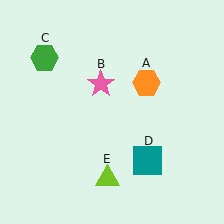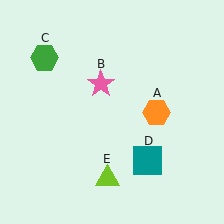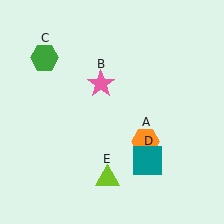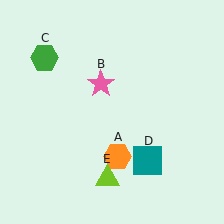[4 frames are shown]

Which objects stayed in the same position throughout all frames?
Pink star (object B) and green hexagon (object C) and teal square (object D) and lime triangle (object E) remained stationary.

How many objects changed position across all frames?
1 object changed position: orange hexagon (object A).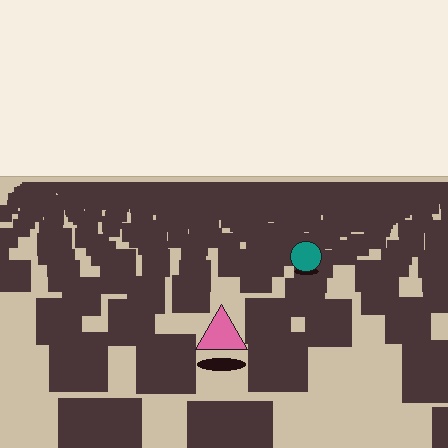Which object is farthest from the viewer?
The teal circle is farthest from the viewer. It appears smaller and the ground texture around it is denser.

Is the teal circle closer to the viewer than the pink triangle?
No. The pink triangle is closer — you can tell from the texture gradient: the ground texture is coarser near it.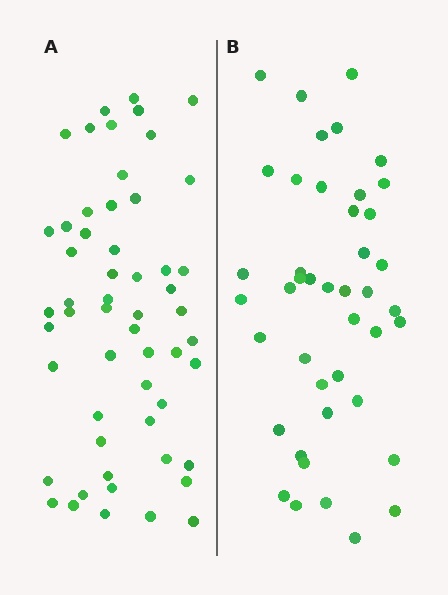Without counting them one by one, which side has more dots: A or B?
Region A (the left region) has more dots.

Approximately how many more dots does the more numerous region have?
Region A has roughly 12 or so more dots than region B.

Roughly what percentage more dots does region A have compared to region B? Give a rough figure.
About 30% more.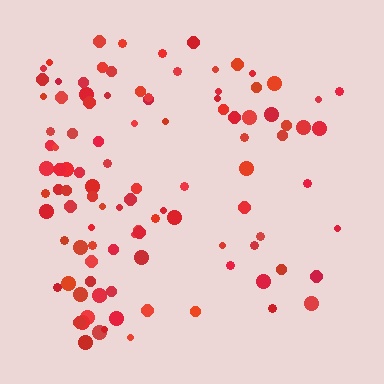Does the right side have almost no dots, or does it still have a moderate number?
Still a moderate number, just noticeably fewer than the left.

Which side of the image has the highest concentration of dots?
The left.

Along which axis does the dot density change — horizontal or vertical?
Horizontal.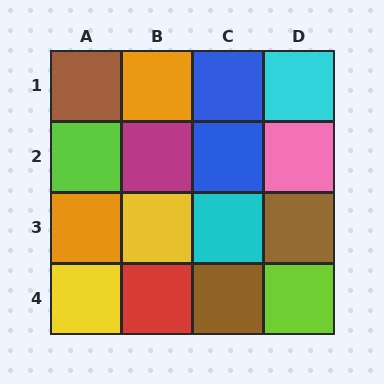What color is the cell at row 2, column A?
Lime.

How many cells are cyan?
2 cells are cyan.